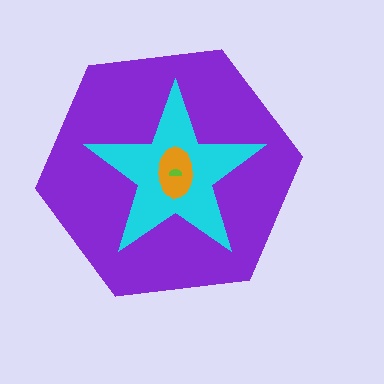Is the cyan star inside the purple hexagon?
Yes.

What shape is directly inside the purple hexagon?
The cyan star.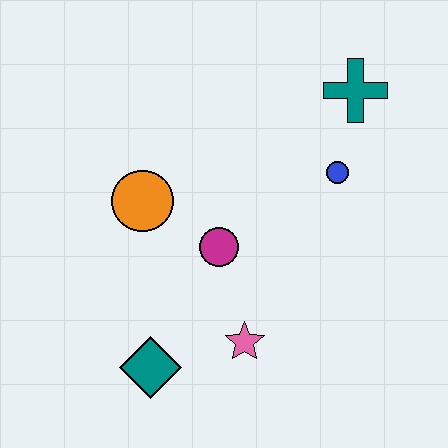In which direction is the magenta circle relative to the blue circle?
The magenta circle is to the left of the blue circle.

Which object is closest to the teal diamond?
The pink star is closest to the teal diamond.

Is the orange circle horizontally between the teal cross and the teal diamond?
No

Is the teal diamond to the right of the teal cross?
No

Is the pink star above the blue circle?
No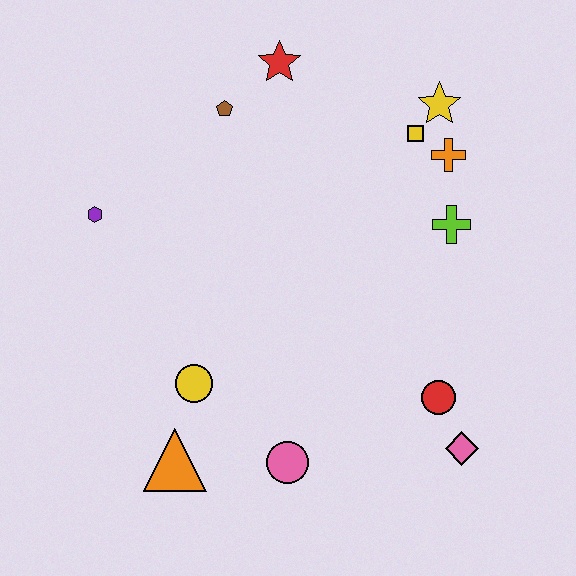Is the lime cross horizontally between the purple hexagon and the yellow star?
No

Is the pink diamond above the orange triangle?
Yes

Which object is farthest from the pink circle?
The red star is farthest from the pink circle.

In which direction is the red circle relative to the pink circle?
The red circle is to the right of the pink circle.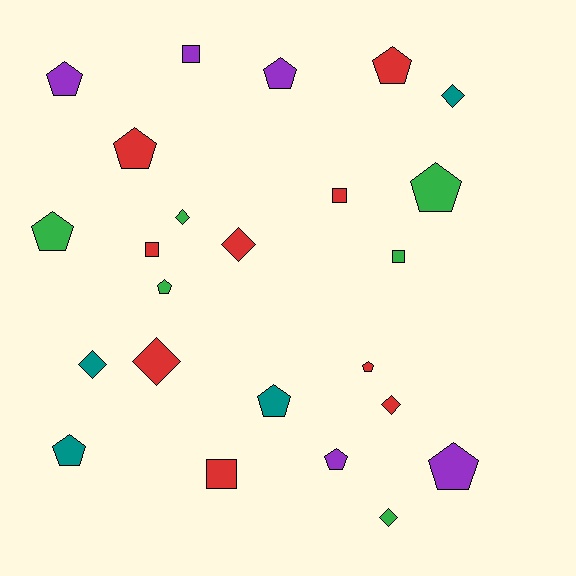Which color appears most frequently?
Red, with 9 objects.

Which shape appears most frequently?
Pentagon, with 12 objects.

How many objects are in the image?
There are 24 objects.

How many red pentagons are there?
There are 3 red pentagons.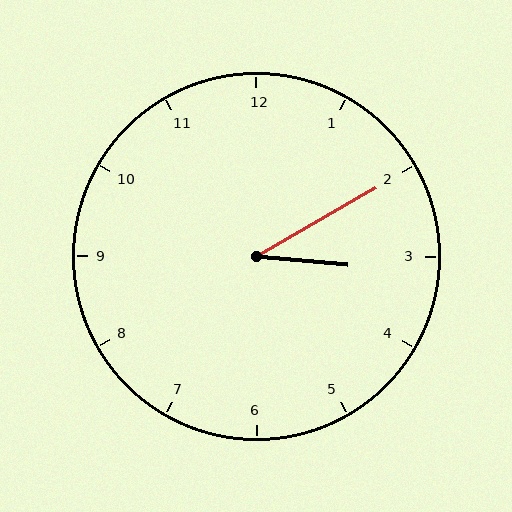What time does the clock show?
3:10.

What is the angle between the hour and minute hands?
Approximately 35 degrees.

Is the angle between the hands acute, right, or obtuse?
It is acute.